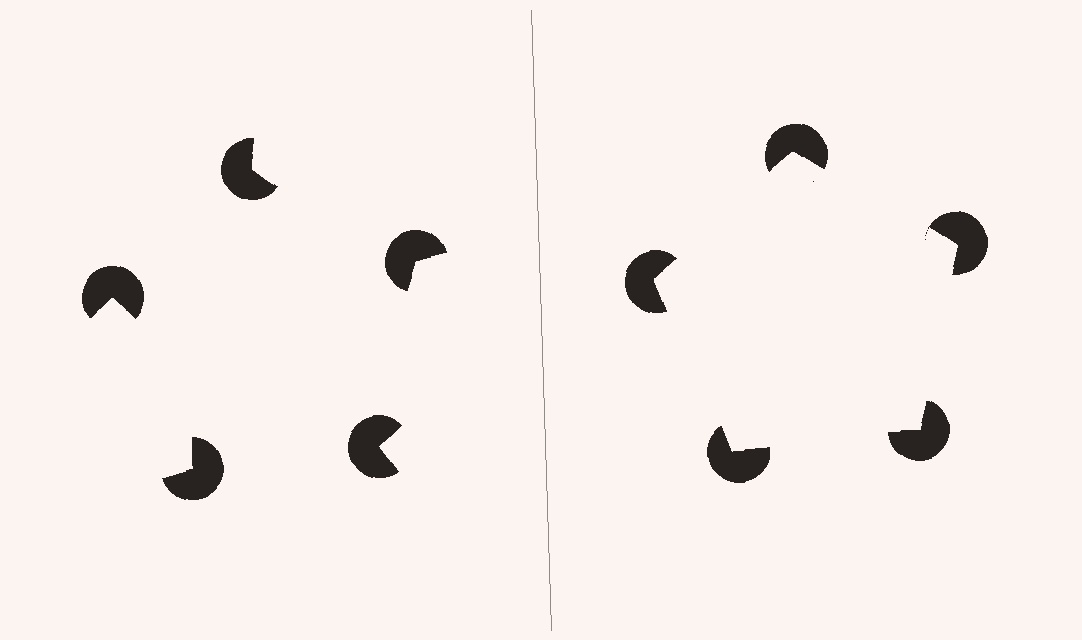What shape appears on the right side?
An illusory pentagon.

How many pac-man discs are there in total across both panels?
10 — 5 on each side.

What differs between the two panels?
The pac-man discs are positioned identically on both sides; only the wedge orientations differ. On the right they align to a pentagon; on the left they are misaligned.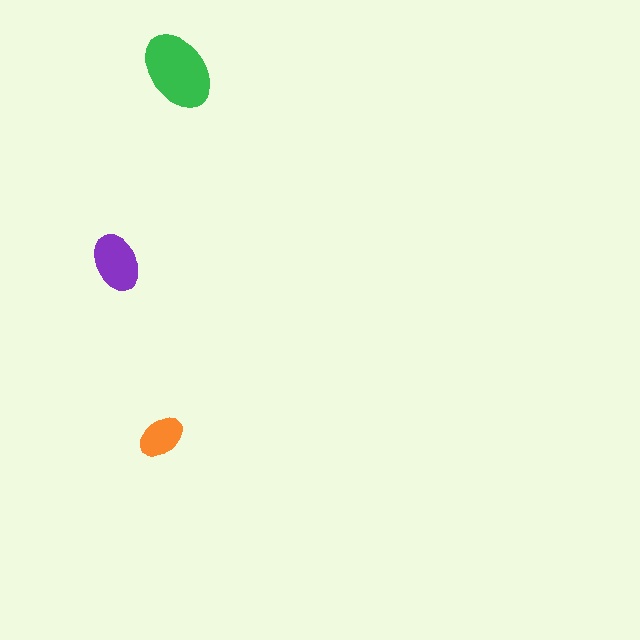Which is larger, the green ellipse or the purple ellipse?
The green one.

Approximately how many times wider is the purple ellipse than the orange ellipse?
About 1.5 times wider.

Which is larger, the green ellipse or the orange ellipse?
The green one.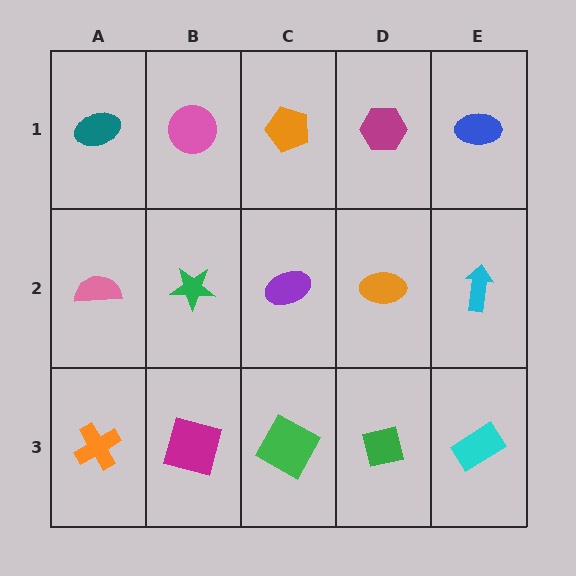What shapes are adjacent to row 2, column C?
An orange pentagon (row 1, column C), a green square (row 3, column C), a green star (row 2, column B), an orange ellipse (row 2, column D).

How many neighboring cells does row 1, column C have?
3.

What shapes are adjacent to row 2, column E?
A blue ellipse (row 1, column E), a cyan rectangle (row 3, column E), an orange ellipse (row 2, column D).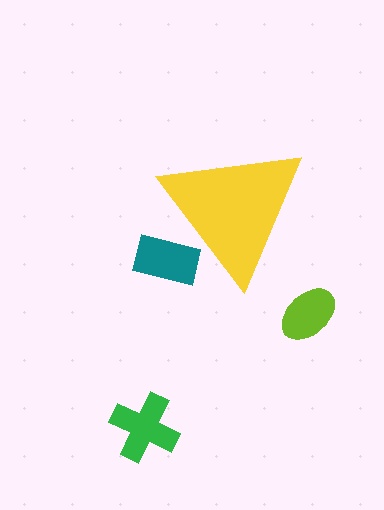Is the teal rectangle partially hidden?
Yes, the teal rectangle is partially hidden behind the yellow triangle.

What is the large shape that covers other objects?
A yellow triangle.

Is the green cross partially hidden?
No, the green cross is fully visible.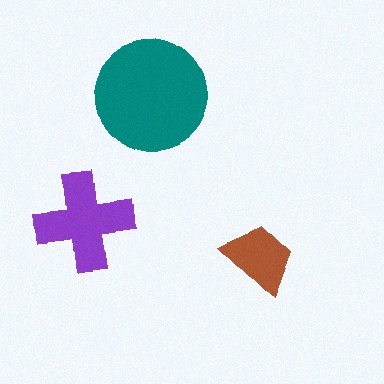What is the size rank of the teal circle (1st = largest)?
1st.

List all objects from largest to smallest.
The teal circle, the purple cross, the brown trapezoid.